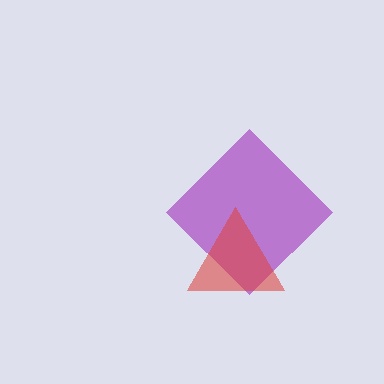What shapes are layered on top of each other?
The layered shapes are: a purple diamond, a red triangle.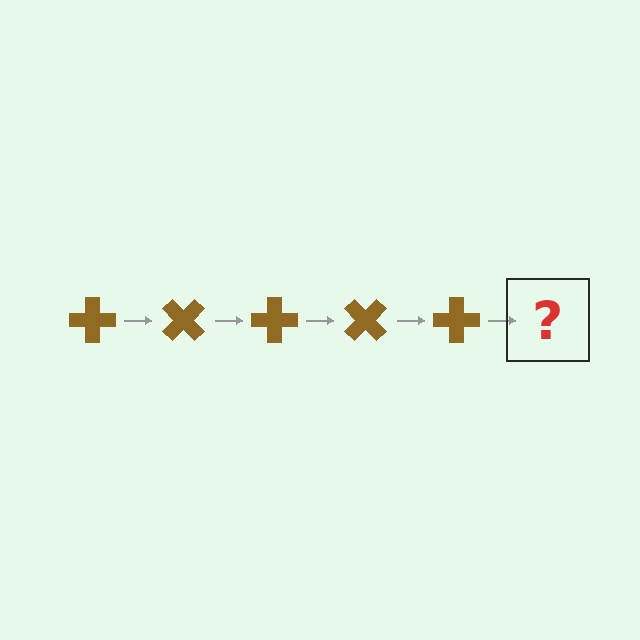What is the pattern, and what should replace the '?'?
The pattern is that the cross rotates 45 degrees each step. The '?' should be a brown cross rotated 225 degrees.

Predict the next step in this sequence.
The next step is a brown cross rotated 225 degrees.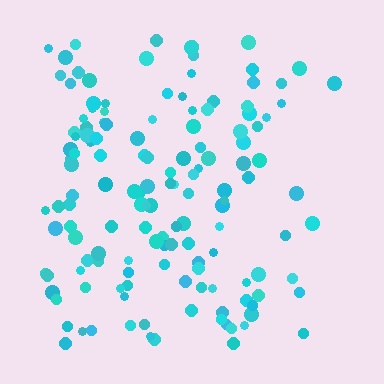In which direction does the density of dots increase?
From right to left, with the left side densest.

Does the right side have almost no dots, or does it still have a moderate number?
Still a moderate number, just noticeably fewer than the left.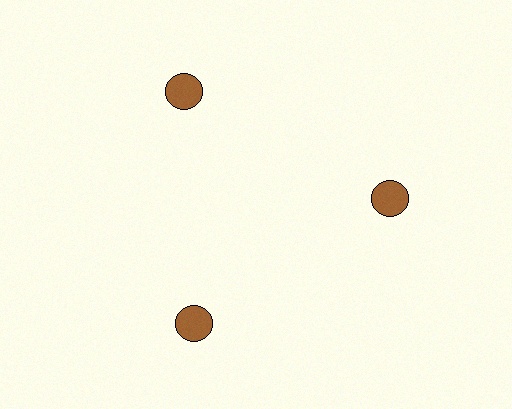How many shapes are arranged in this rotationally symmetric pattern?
There are 3 shapes, arranged in 3 groups of 1.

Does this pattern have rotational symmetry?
Yes, this pattern has 3-fold rotational symmetry. It looks the same after rotating 120 degrees around the center.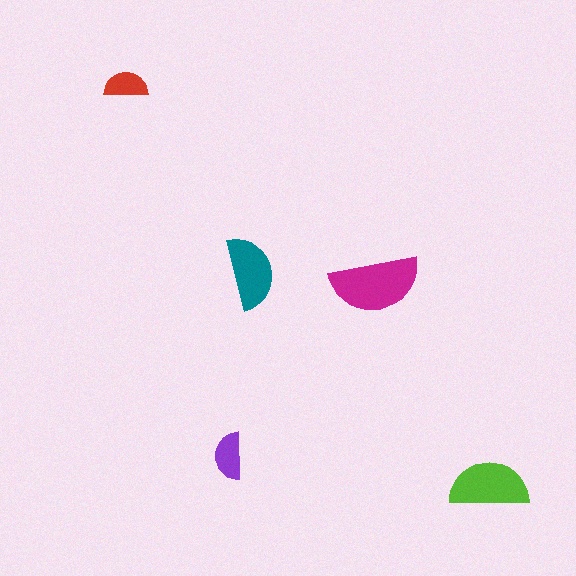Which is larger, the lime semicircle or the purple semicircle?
The lime one.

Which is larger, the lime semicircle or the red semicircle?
The lime one.